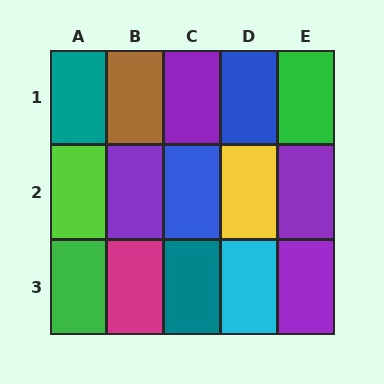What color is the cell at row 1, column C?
Purple.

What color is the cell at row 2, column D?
Yellow.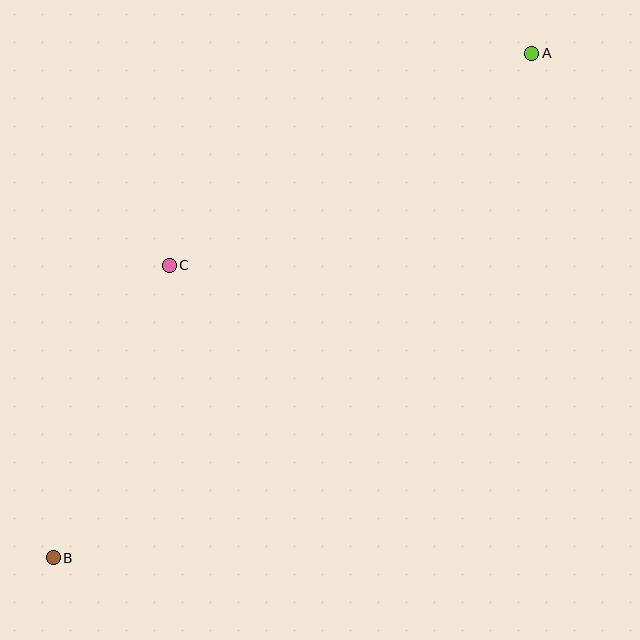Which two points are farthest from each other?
Points A and B are farthest from each other.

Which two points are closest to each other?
Points B and C are closest to each other.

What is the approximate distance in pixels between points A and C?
The distance between A and C is approximately 420 pixels.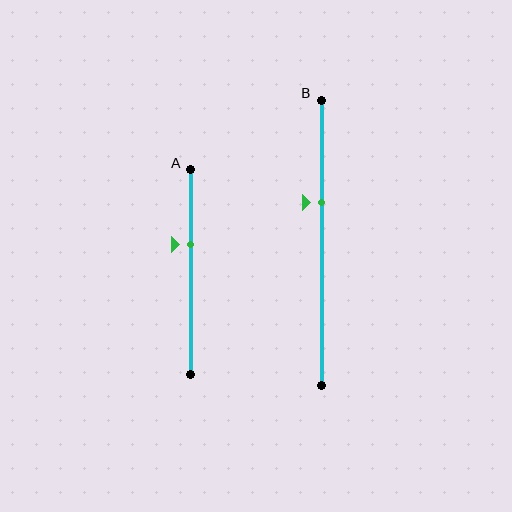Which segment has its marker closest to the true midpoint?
Segment A has its marker closest to the true midpoint.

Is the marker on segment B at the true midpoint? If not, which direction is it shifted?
No, the marker on segment B is shifted upward by about 14% of the segment length.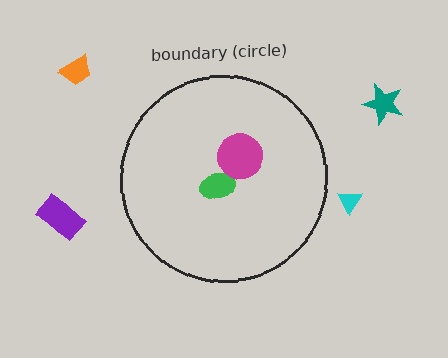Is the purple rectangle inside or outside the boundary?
Outside.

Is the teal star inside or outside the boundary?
Outside.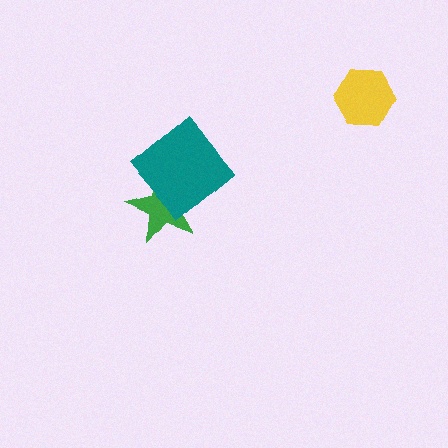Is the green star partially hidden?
Yes, it is partially covered by another shape.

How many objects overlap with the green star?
1 object overlaps with the green star.